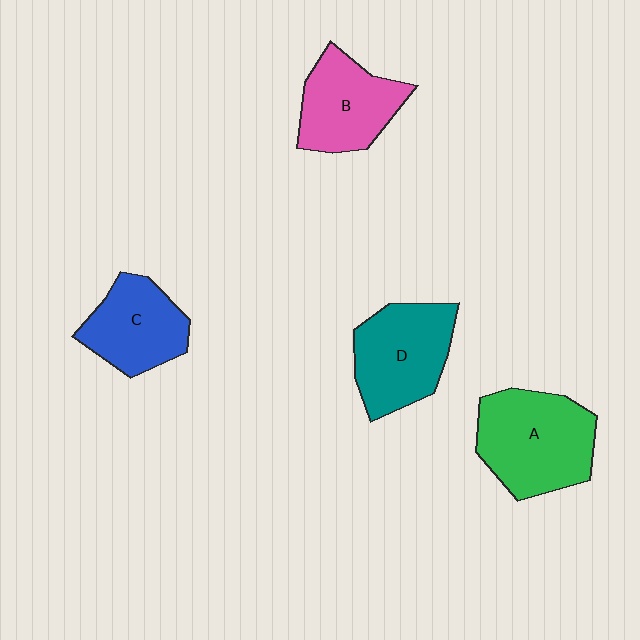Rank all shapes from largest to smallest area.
From largest to smallest: A (green), D (teal), B (pink), C (blue).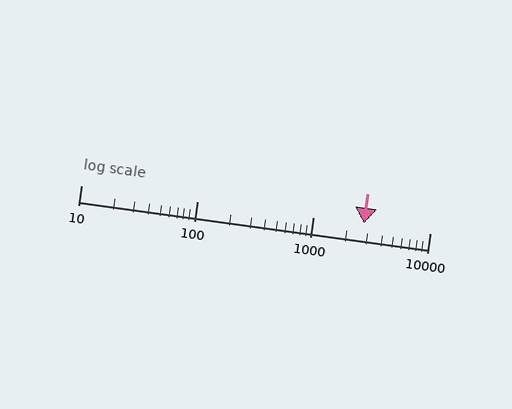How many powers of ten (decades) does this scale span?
The scale spans 3 decades, from 10 to 10000.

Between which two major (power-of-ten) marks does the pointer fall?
The pointer is between 1000 and 10000.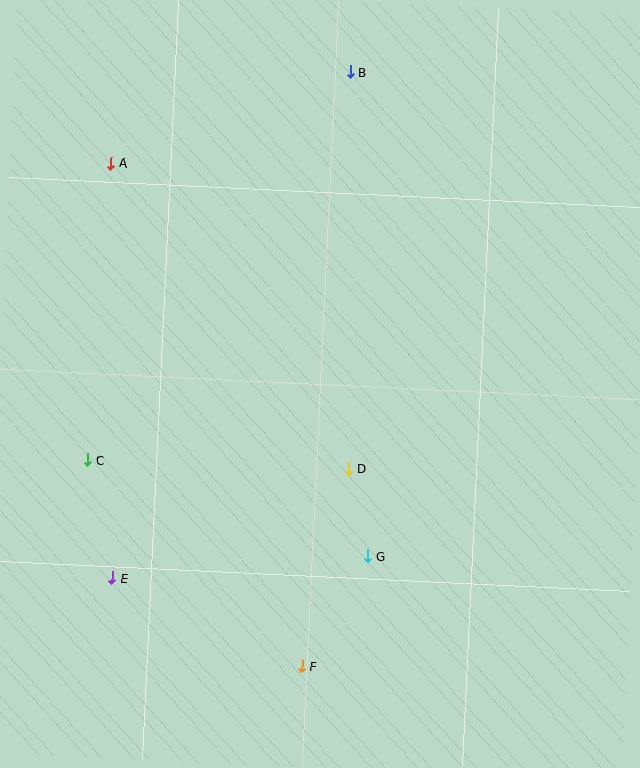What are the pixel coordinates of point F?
Point F is at (302, 666).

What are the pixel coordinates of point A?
Point A is at (111, 163).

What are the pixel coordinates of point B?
Point B is at (350, 72).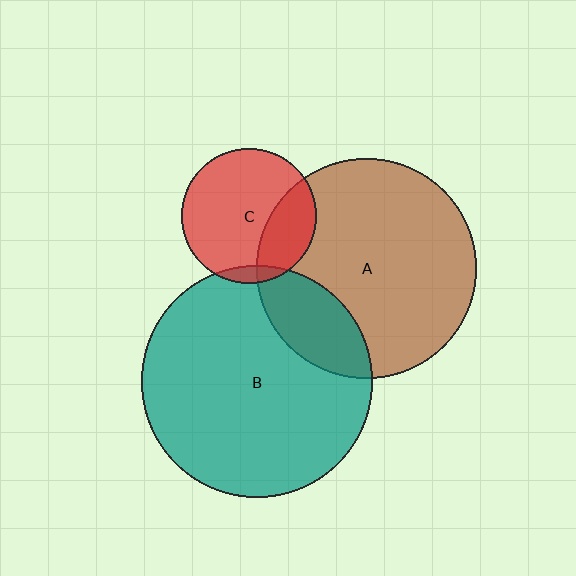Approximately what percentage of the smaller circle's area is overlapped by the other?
Approximately 20%.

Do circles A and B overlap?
Yes.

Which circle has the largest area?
Circle B (teal).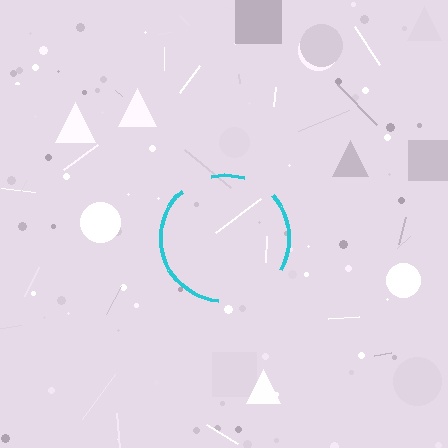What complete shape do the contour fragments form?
The contour fragments form a circle.